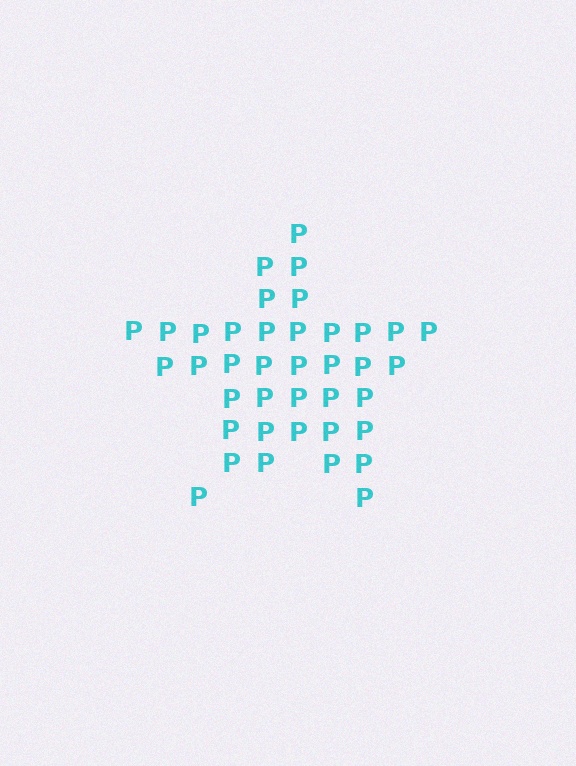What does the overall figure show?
The overall figure shows a star.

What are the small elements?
The small elements are letter P's.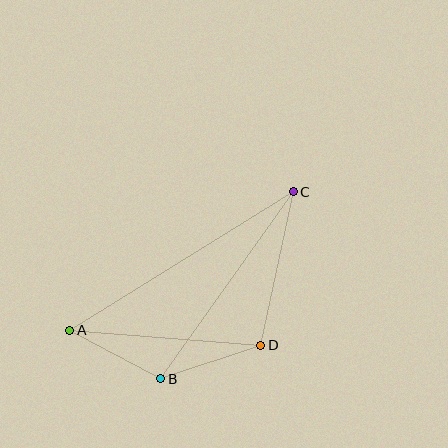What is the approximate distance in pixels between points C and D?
The distance between C and D is approximately 157 pixels.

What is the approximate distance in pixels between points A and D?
The distance between A and D is approximately 192 pixels.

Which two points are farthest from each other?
Points A and C are farthest from each other.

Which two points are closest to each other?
Points A and B are closest to each other.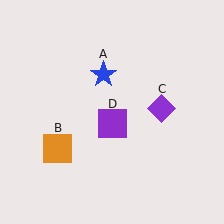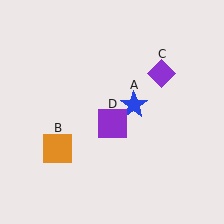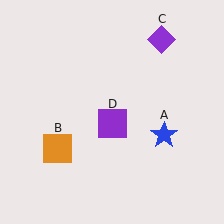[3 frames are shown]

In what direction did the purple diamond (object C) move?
The purple diamond (object C) moved up.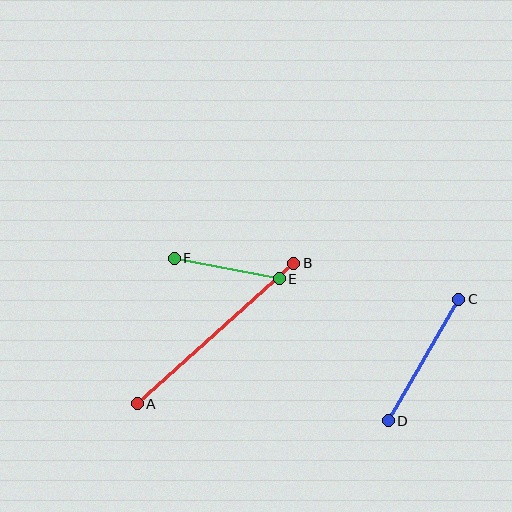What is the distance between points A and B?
The distance is approximately 210 pixels.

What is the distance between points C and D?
The distance is approximately 141 pixels.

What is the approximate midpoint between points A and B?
The midpoint is at approximately (215, 333) pixels.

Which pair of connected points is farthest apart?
Points A and B are farthest apart.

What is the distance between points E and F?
The distance is approximately 107 pixels.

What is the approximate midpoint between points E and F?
The midpoint is at approximately (227, 268) pixels.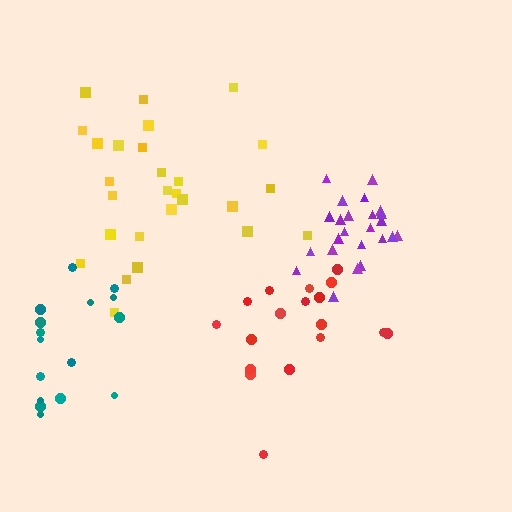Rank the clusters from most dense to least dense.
purple, yellow, red, teal.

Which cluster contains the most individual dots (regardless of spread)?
Yellow (27).